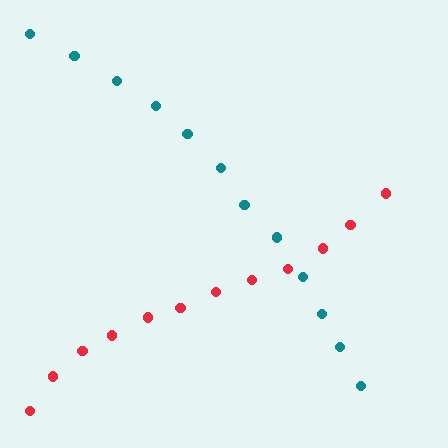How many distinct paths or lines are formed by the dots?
There are 2 distinct paths.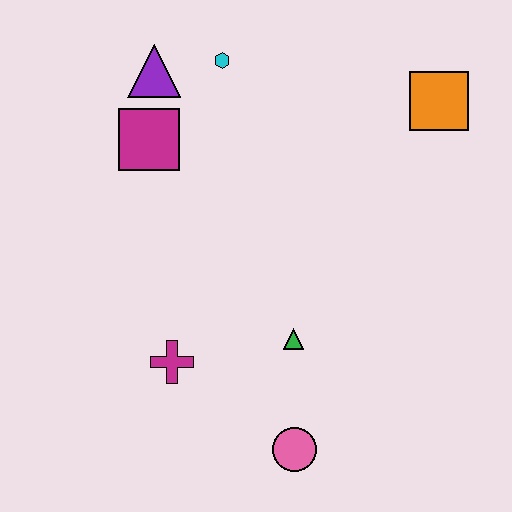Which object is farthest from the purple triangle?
The pink circle is farthest from the purple triangle.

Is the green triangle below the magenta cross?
No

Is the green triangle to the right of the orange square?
No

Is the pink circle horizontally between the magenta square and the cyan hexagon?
No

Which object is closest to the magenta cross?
The green triangle is closest to the magenta cross.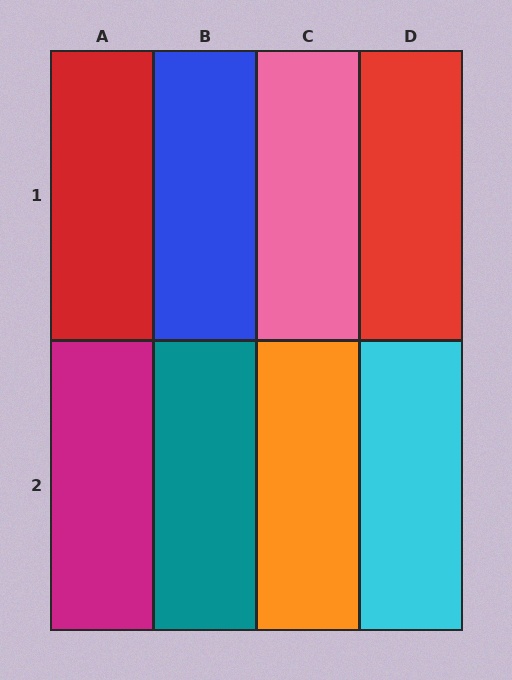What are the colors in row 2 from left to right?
Magenta, teal, orange, cyan.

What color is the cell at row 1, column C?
Pink.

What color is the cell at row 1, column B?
Blue.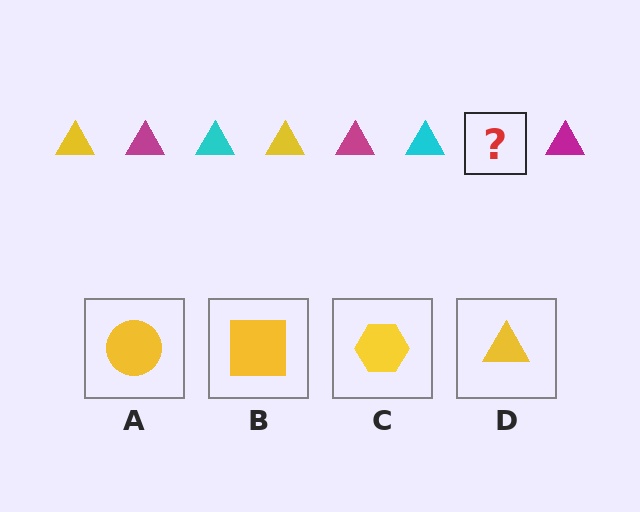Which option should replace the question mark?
Option D.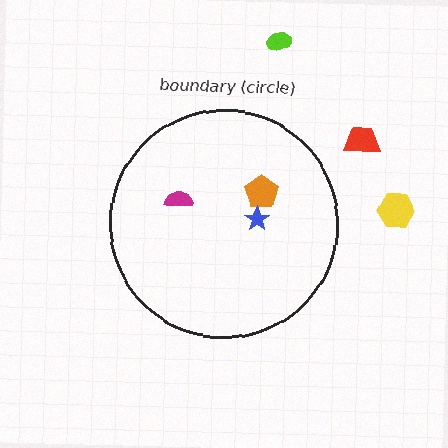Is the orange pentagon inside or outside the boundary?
Inside.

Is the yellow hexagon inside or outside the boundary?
Outside.